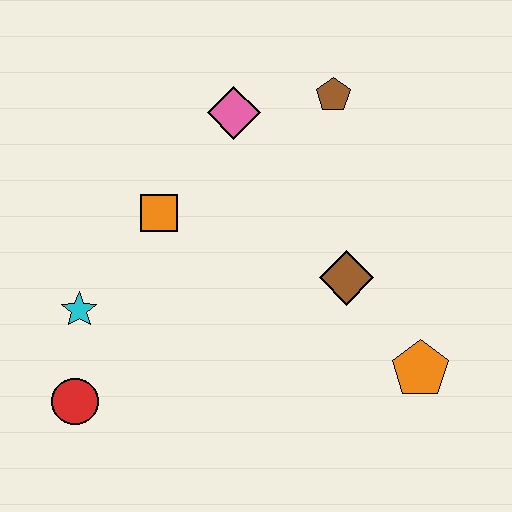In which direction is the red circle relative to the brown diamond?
The red circle is to the left of the brown diamond.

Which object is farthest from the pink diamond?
The red circle is farthest from the pink diamond.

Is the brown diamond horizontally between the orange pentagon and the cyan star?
Yes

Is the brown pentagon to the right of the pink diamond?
Yes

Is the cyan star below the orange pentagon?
No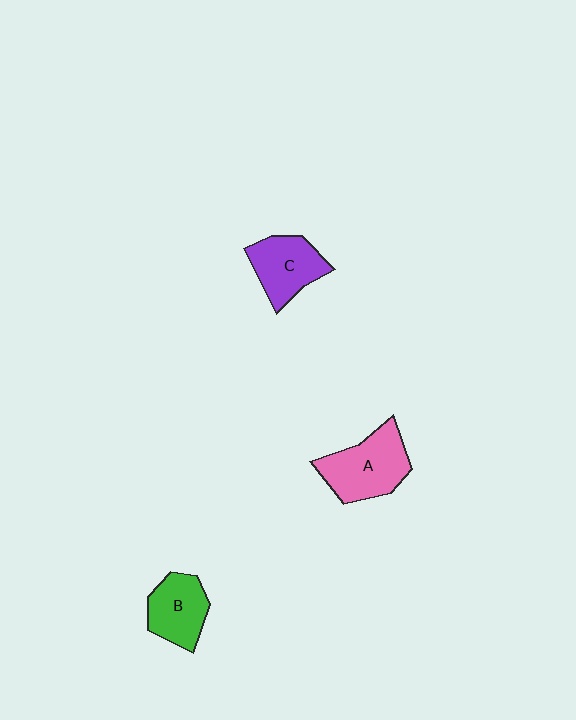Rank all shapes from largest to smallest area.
From largest to smallest: A (pink), C (purple), B (green).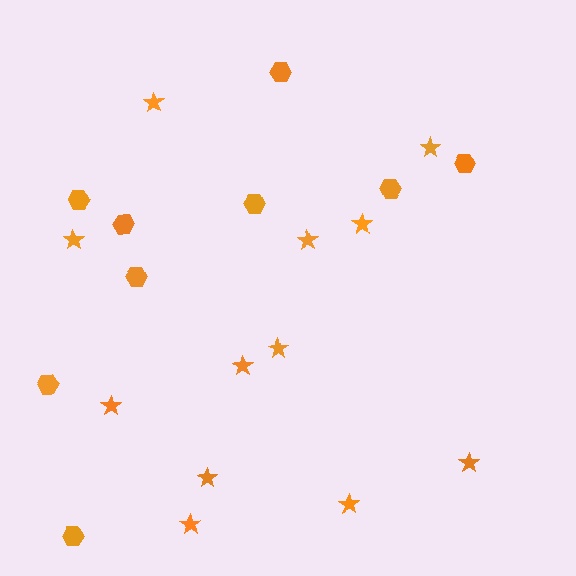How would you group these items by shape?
There are 2 groups: one group of stars (12) and one group of hexagons (9).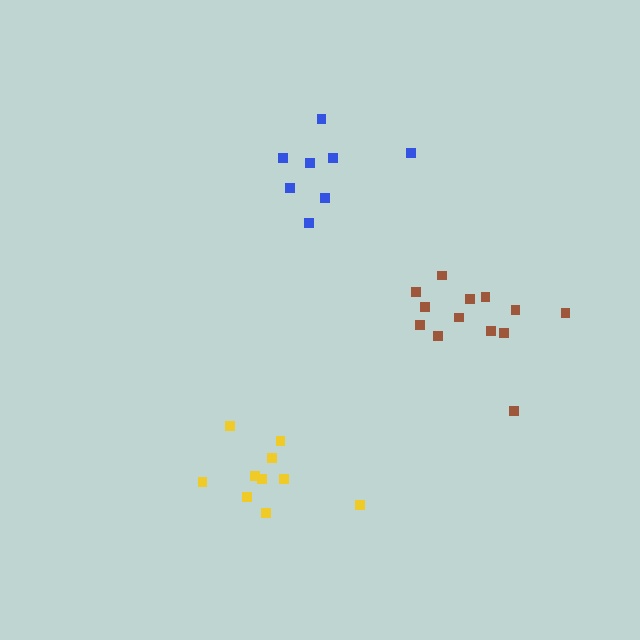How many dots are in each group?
Group 1: 10 dots, Group 2: 13 dots, Group 3: 8 dots (31 total).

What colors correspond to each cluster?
The clusters are colored: yellow, brown, blue.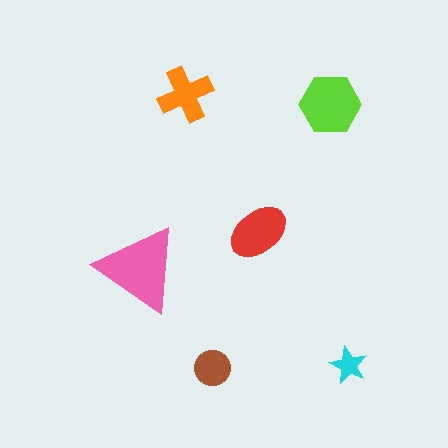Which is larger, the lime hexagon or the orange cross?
The lime hexagon.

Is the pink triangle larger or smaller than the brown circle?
Larger.